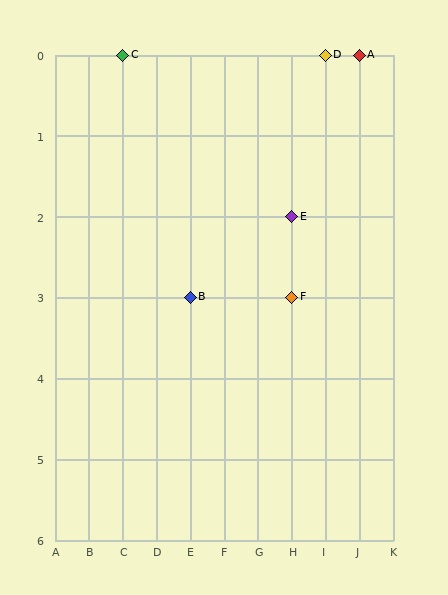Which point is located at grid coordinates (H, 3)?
Point F is at (H, 3).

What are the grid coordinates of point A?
Point A is at grid coordinates (J, 0).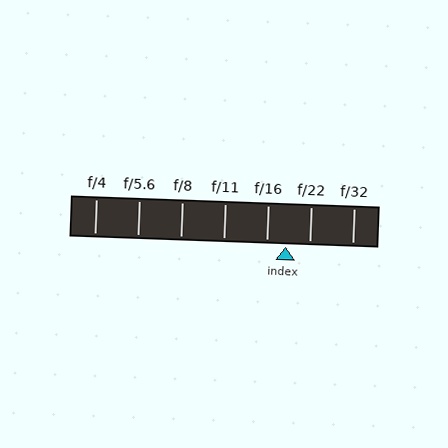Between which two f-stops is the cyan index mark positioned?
The index mark is between f/16 and f/22.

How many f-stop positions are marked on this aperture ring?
There are 7 f-stop positions marked.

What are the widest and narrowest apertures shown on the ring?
The widest aperture shown is f/4 and the narrowest is f/32.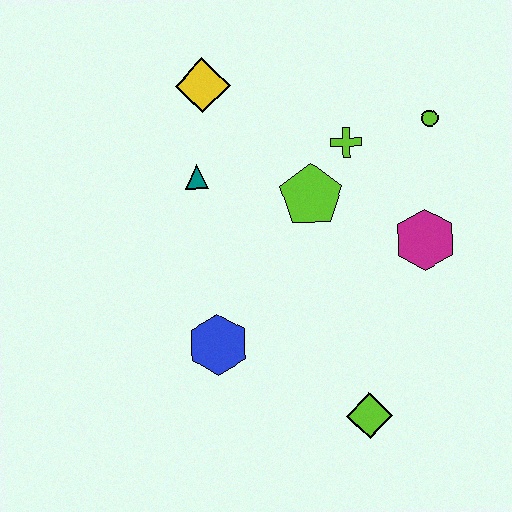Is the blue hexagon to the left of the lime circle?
Yes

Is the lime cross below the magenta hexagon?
No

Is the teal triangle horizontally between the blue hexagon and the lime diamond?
No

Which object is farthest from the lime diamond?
The yellow diamond is farthest from the lime diamond.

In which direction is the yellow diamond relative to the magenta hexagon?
The yellow diamond is to the left of the magenta hexagon.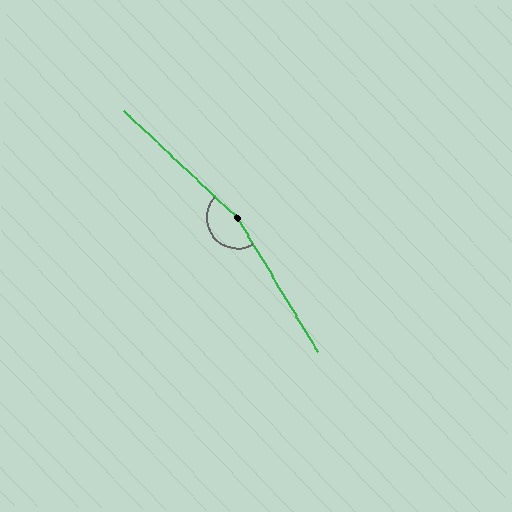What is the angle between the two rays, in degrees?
Approximately 164 degrees.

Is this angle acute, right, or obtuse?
It is obtuse.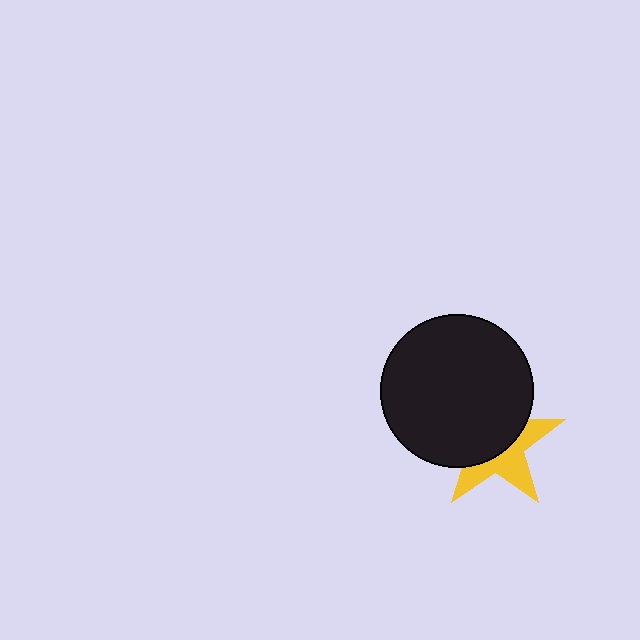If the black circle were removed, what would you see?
You would see the complete yellow star.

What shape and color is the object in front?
The object in front is a black circle.